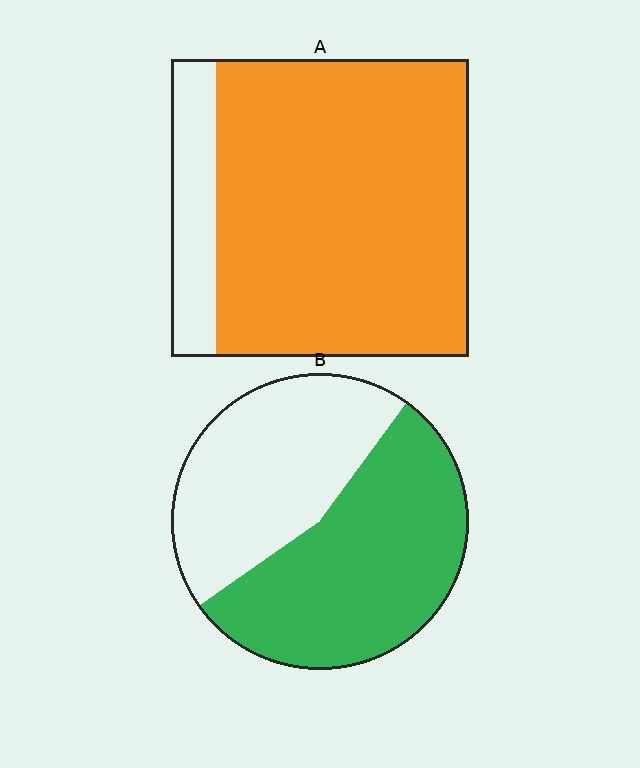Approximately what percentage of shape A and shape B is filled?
A is approximately 85% and B is approximately 55%.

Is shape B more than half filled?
Yes.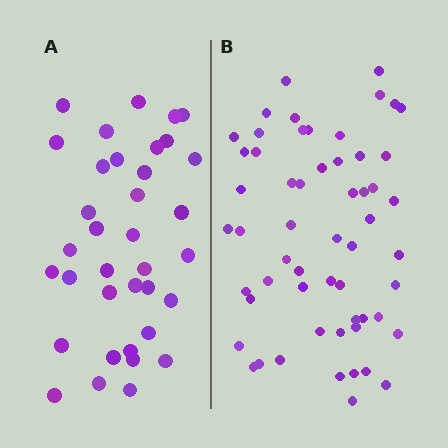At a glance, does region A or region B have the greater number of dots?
Region B (the right region) has more dots.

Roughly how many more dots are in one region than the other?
Region B has approximately 20 more dots than region A.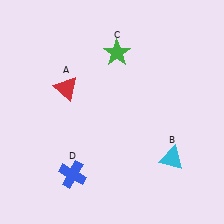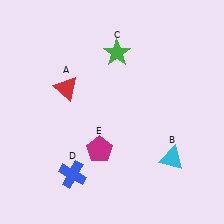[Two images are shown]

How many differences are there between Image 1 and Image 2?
There is 1 difference between the two images.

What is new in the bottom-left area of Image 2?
A magenta pentagon (E) was added in the bottom-left area of Image 2.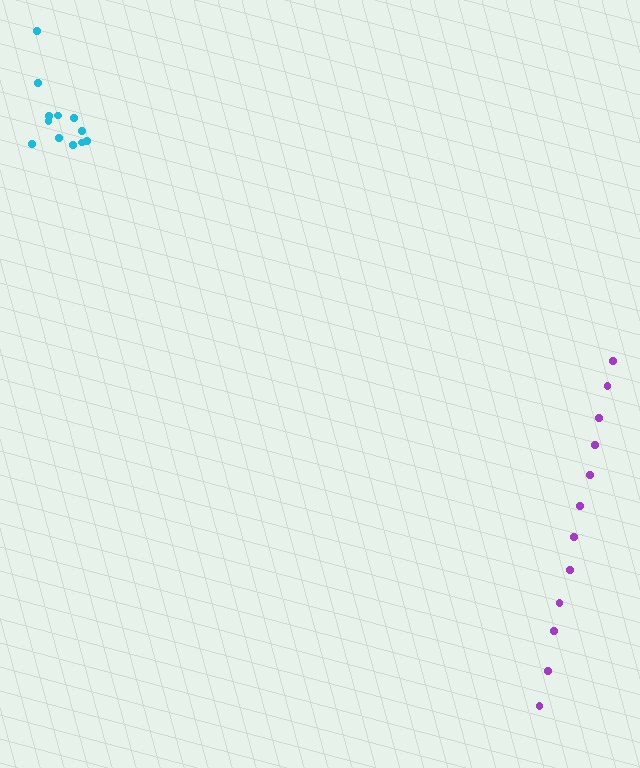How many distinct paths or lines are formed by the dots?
There are 2 distinct paths.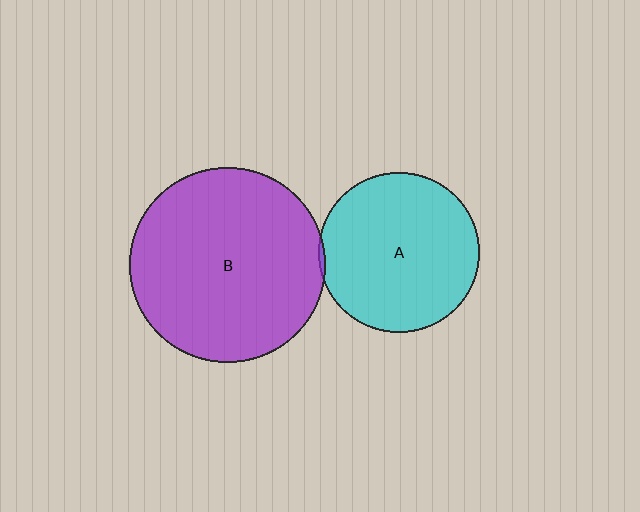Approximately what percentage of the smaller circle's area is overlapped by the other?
Approximately 5%.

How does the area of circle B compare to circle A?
Approximately 1.5 times.